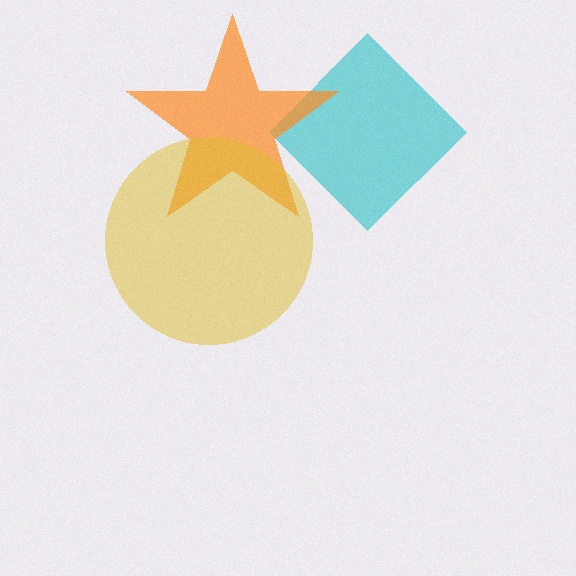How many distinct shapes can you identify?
There are 3 distinct shapes: a cyan diamond, an orange star, a yellow circle.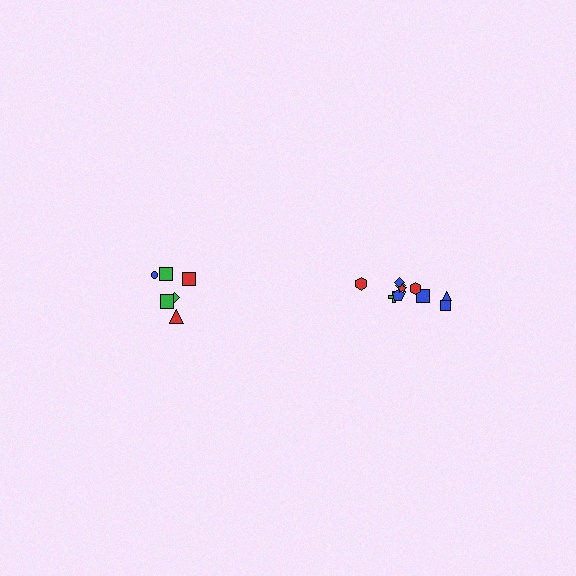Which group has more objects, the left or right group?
The right group.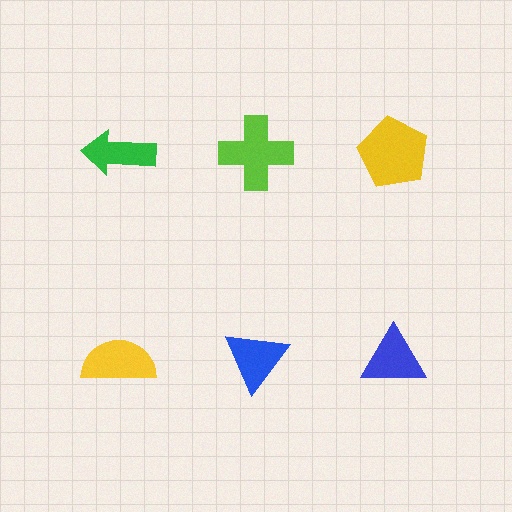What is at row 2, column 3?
A blue triangle.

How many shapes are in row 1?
3 shapes.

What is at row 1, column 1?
A green arrow.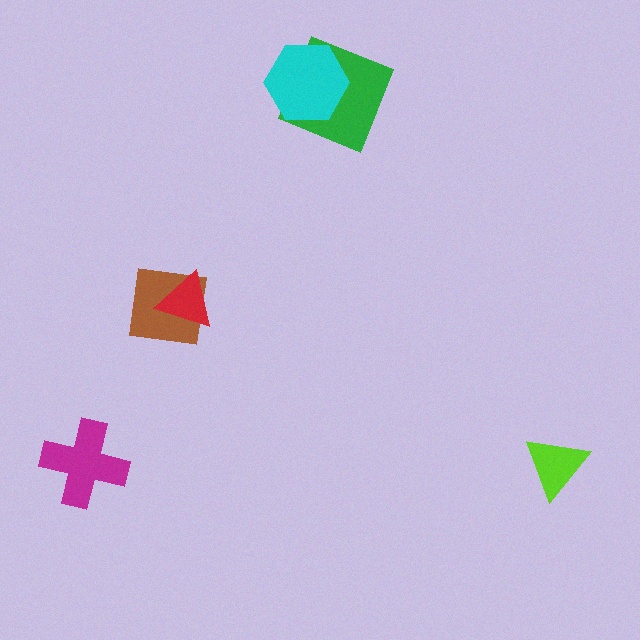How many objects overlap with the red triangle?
1 object overlaps with the red triangle.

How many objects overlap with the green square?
1 object overlaps with the green square.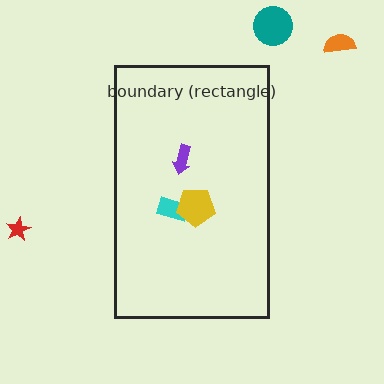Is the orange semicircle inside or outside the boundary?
Outside.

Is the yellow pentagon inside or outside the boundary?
Inside.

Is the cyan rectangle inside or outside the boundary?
Inside.